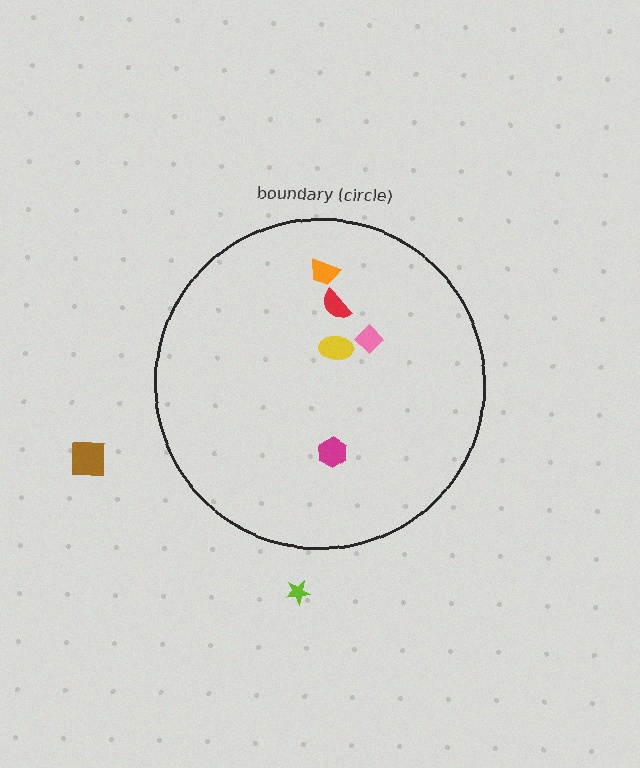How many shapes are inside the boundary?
5 inside, 2 outside.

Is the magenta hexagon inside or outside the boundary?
Inside.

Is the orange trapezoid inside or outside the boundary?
Inside.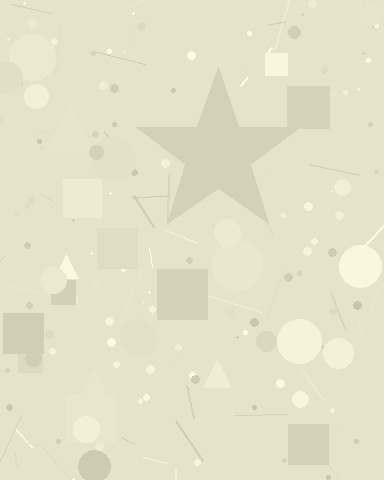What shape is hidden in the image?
A star is hidden in the image.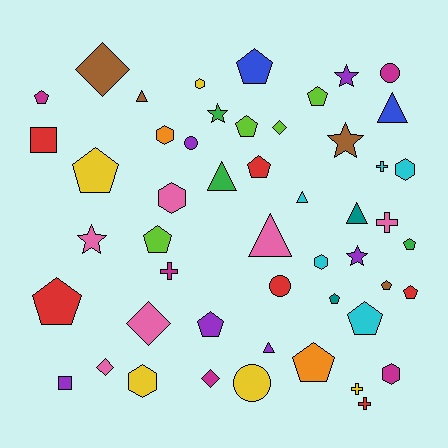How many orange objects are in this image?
There are 2 orange objects.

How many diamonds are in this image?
There are 5 diamonds.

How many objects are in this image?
There are 50 objects.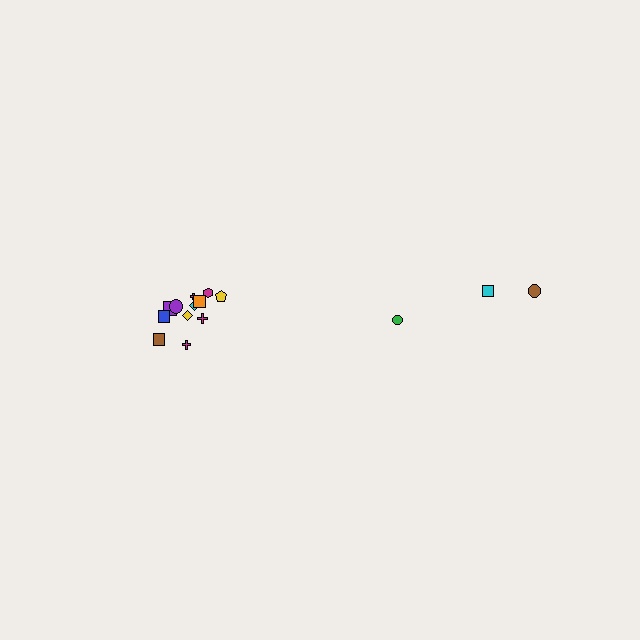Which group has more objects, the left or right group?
The left group.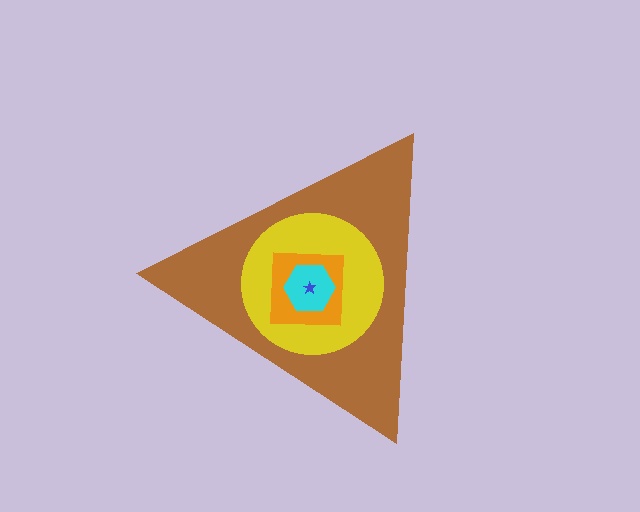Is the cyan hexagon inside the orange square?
Yes.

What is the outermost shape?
The brown triangle.